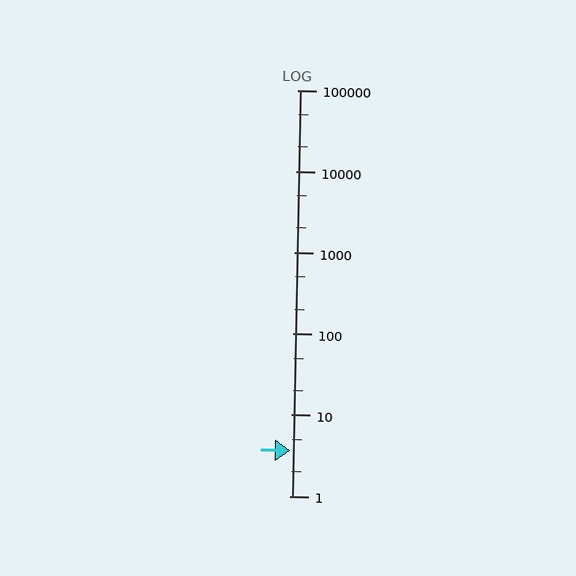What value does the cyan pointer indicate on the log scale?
The pointer indicates approximately 3.6.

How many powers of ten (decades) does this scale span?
The scale spans 5 decades, from 1 to 100000.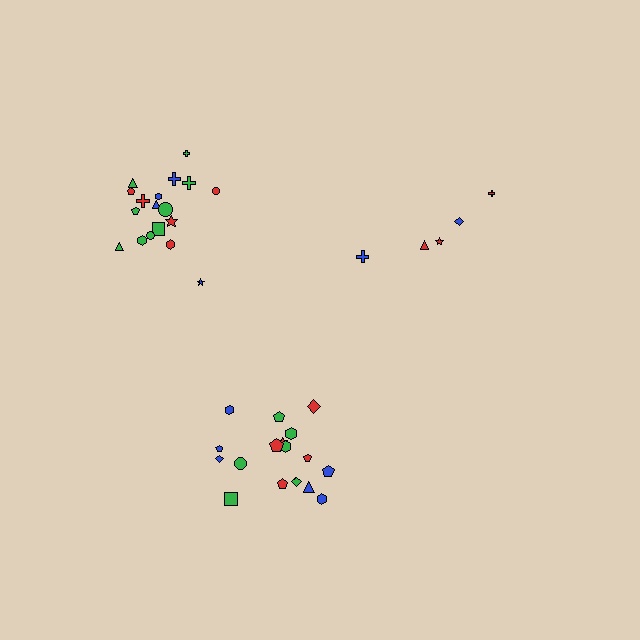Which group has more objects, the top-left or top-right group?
The top-left group.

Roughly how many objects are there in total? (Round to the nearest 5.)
Roughly 40 objects in total.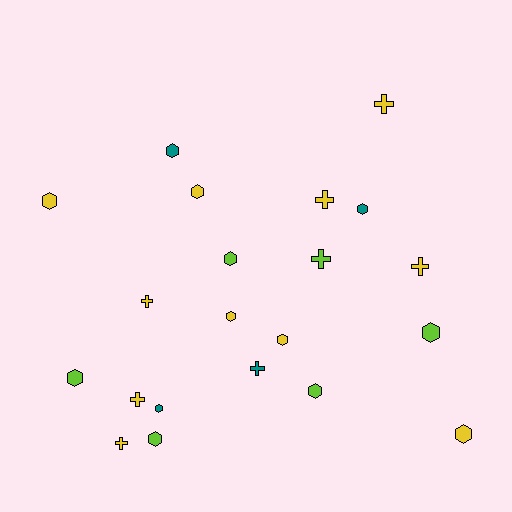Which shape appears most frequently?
Hexagon, with 13 objects.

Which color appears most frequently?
Yellow, with 11 objects.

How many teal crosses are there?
There is 1 teal cross.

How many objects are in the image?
There are 21 objects.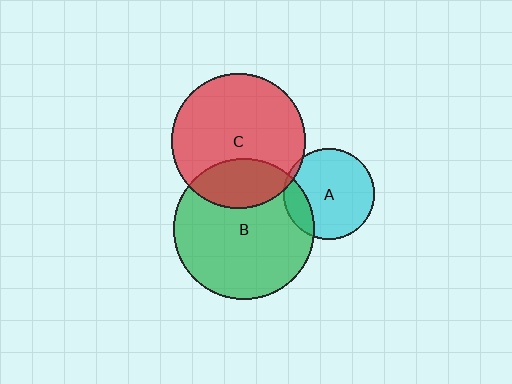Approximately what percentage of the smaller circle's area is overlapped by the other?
Approximately 25%.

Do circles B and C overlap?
Yes.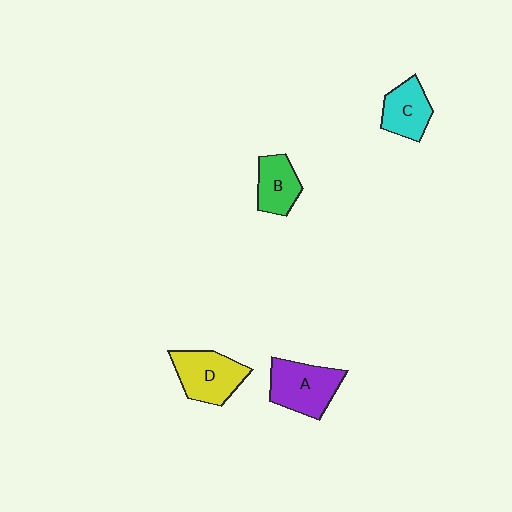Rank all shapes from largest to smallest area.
From largest to smallest: A (purple), D (yellow), C (cyan), B (green).